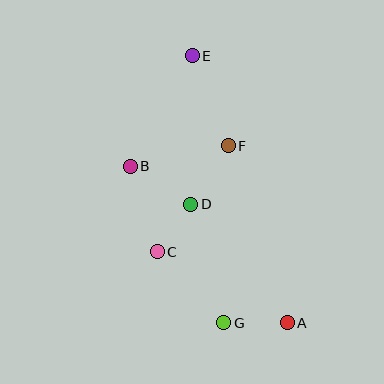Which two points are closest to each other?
Points C and D are closest to each other.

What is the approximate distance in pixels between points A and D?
The distance between A and D is approximately 153 pixels.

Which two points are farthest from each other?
Points A and E are farthest from each other.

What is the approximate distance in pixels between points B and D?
The distance between B and D is approximately 71 pixels.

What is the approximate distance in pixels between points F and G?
The distance between F and G is approximately 177 pixels.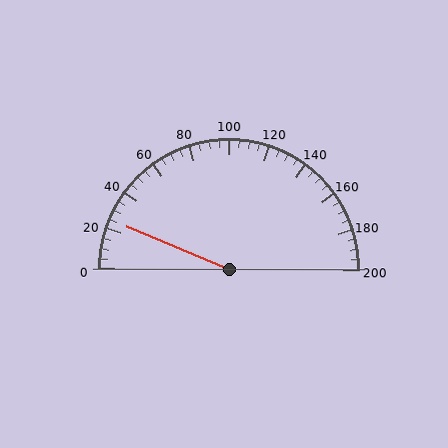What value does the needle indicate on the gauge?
The needle indicates approximately 25.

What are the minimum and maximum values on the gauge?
The gauge ranges from 0 to 200.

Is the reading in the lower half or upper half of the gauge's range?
The reading is in the lower half of the range (0 to 200).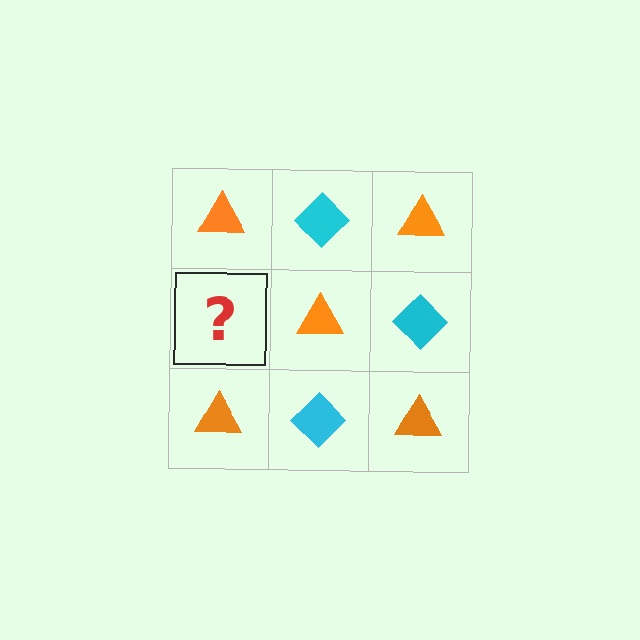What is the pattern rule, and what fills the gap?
The rule is that it alternates orange triangle and cyan diamond in a checkerboard pattern. The gap should be filled with a cyan diamond.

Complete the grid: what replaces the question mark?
The question mark should be replaced with a cyan diamond.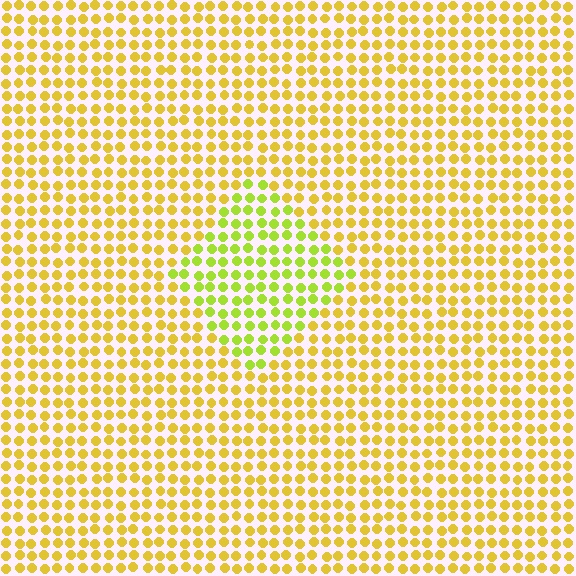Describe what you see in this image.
The image is filled with small yellow elements in a uniform arrangement. A diamond-shaped region is visible where the elements are tinted to a slightly different hue, forming a subtle color boundary.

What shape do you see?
I see a diamond.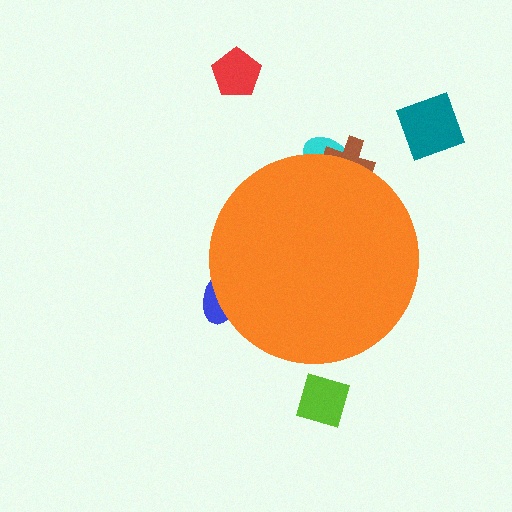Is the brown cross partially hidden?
Yes, the brown cross is partially hidden behind the orange circle.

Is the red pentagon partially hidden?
No, the red pentagon is fully visible.